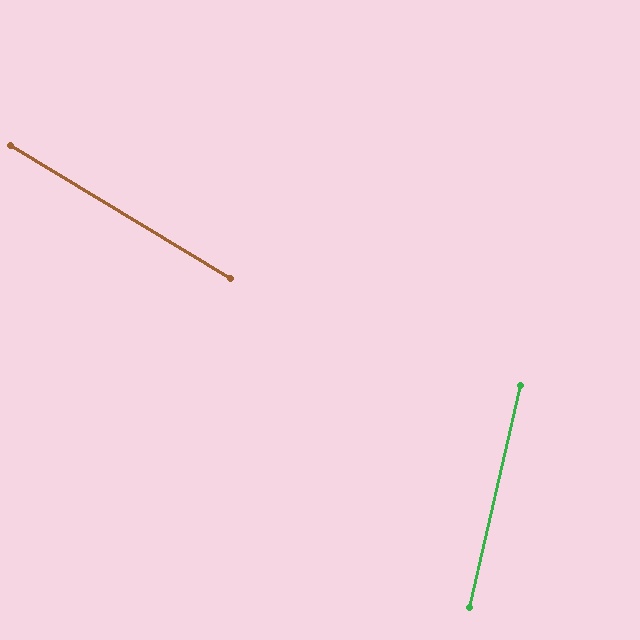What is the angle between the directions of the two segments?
Approximately 72 degrees.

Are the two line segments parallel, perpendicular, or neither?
Neither parallel nor perpendicular — they differ by about 72°.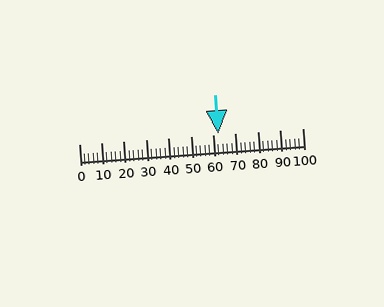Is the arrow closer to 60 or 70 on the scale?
The arrow is closer to 60.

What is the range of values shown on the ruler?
The ruler shows values from 0 to 100.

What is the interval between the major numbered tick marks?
The major tick marks are spaced 10 units apart.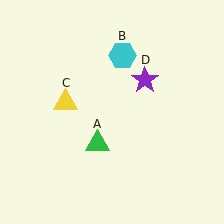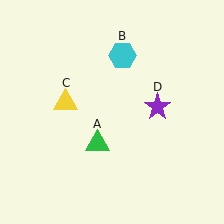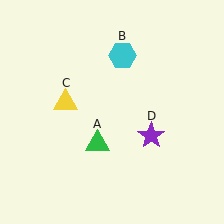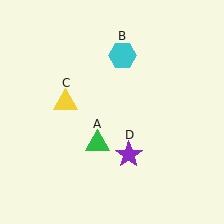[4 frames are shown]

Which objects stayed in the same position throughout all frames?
Green triangle (object A) and cyan hexagon (object B) and yellow triangle (object C) remained stationary.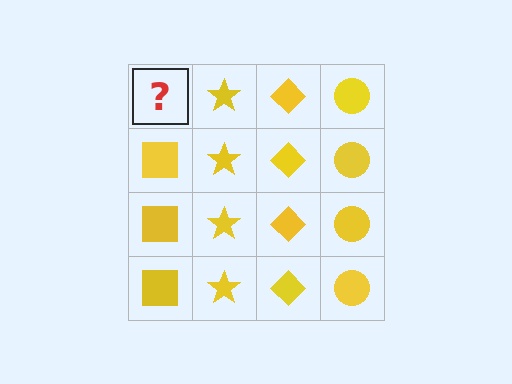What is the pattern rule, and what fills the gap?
The rule is that each column has a consistent shape. The gap should be filled with a yellow square.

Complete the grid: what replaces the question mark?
The question mark should be replaced with a yellow square.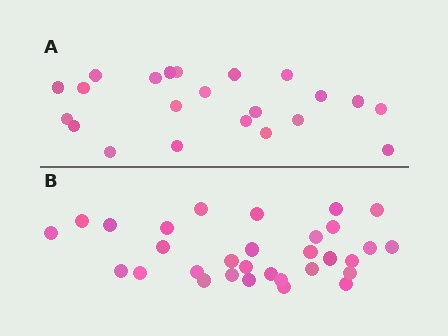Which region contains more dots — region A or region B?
Region B (the bottom region) has more dots.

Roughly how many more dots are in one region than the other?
Region B has roughly 8 or so more dots than region A.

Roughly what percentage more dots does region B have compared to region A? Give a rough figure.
About 40% more.